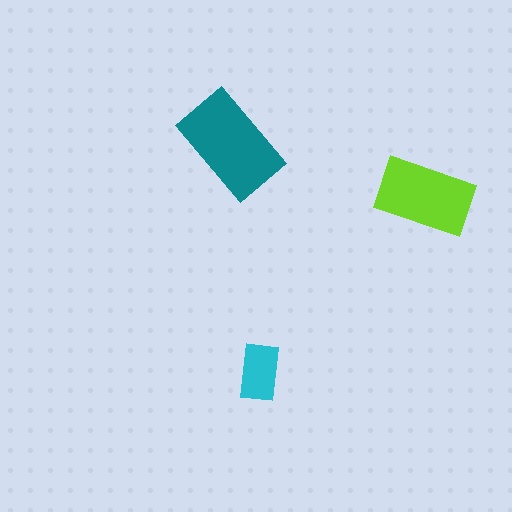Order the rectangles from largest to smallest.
the teal one, the lime one, the cyan one.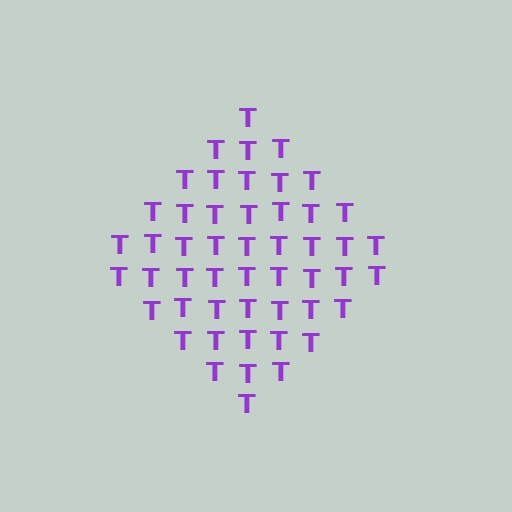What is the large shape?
The large shape is a diamond.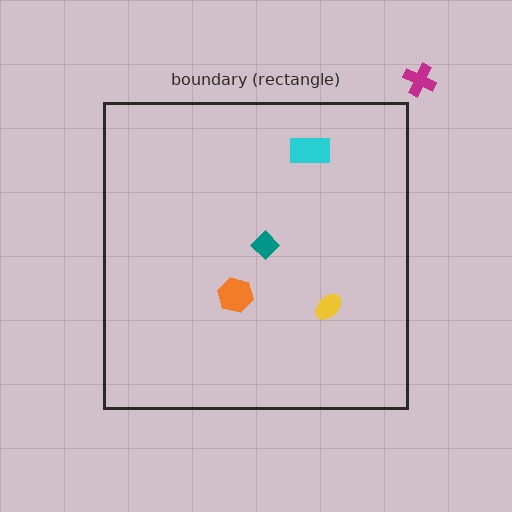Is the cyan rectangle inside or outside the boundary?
Inside.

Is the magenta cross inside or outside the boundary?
Outside.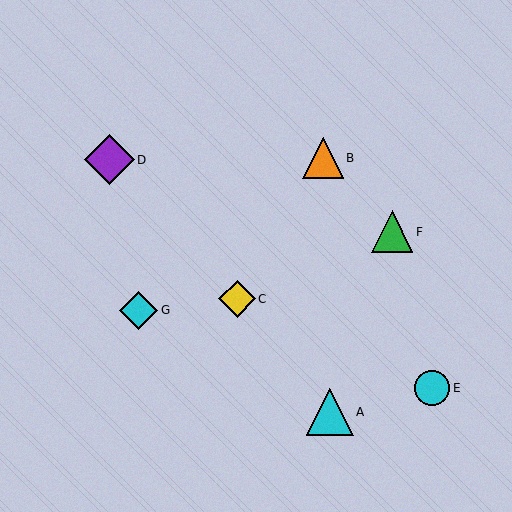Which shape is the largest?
The purple diamond (labeled D) is the largest.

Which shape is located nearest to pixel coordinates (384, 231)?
The green triangle (labeled F) at (392, 232) is nearest to that location.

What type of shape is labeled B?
Shape B is an orange triangle.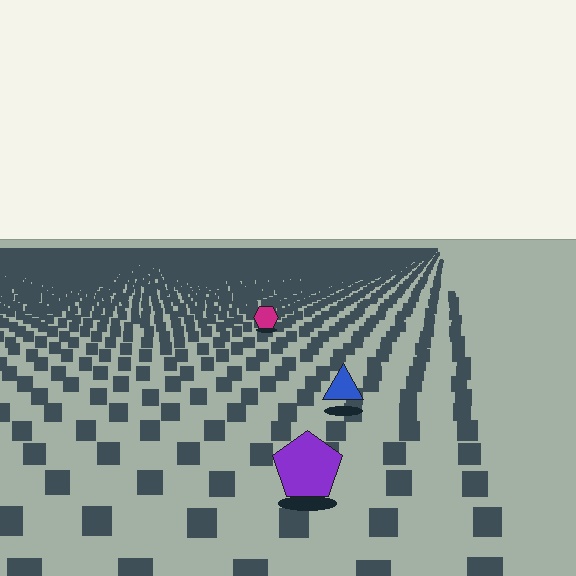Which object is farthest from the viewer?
The magenta hexagon is farthest from the viewer. It appears smaller and the ground texture around it is denser.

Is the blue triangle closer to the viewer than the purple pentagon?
No. The purple pentagon is closer — you can tell from the texture gradient: the ground texture is coarser near it.